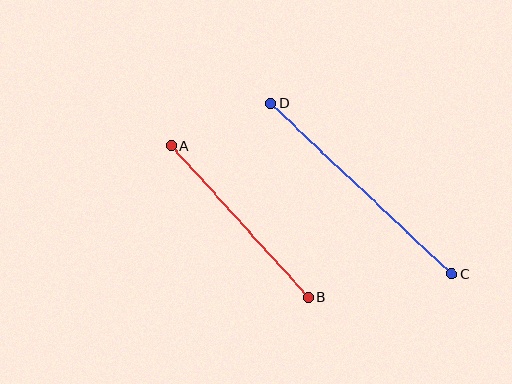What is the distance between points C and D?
The distance is approximately 248 pixels.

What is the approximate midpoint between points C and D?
The midpoint is at approximately (361, 189) pixels.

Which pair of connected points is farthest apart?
Points C and D are farthest apart.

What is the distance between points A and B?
The distance is approximately 204 pixels.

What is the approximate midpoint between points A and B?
The midpoint is at approximately (239, 221) pixels.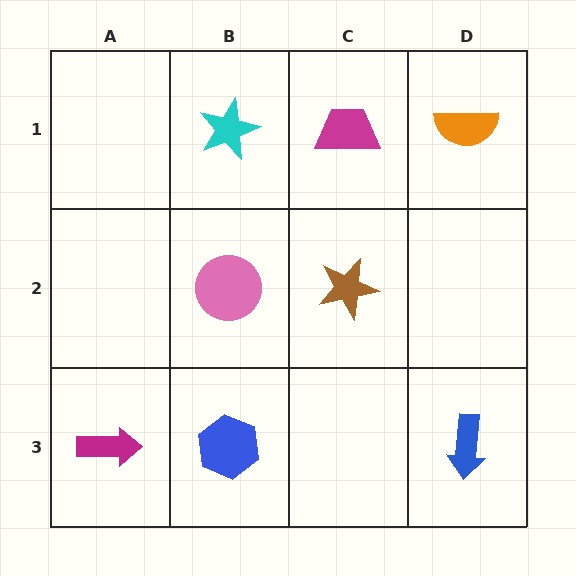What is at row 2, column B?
A pink circle.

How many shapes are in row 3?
3 shapes.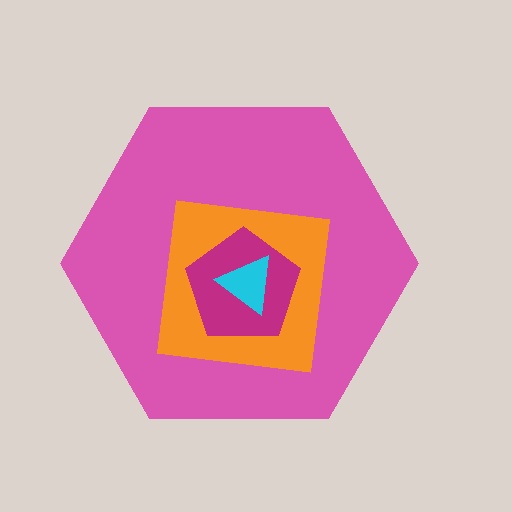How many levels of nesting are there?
4.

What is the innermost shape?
The cyan triangle.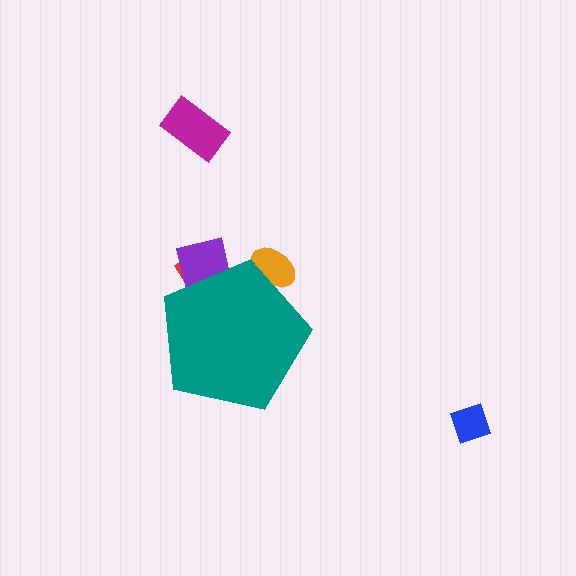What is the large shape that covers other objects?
A teal pentagon.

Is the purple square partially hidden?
Yes, the purple square is partially hidden behind the teal pentagon.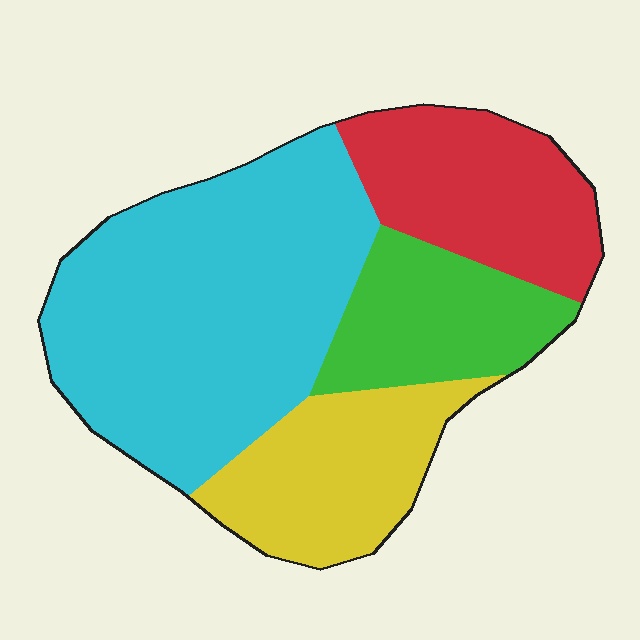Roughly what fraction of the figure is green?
Green takes up about one sixth (1/6) of the figure.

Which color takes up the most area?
Cyan, at roughly 45%.